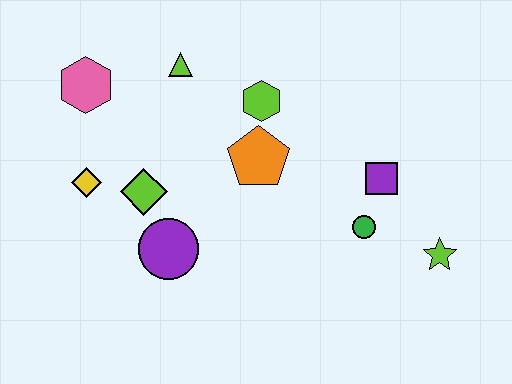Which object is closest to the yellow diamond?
The lime diamond is closest to the yellow diamond.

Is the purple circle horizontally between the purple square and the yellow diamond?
Yes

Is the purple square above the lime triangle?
No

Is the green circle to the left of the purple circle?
No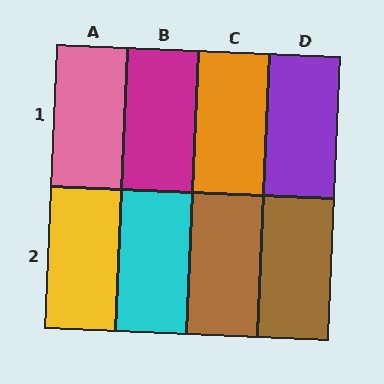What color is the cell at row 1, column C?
Orange.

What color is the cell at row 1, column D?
Purple.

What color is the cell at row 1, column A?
Pink.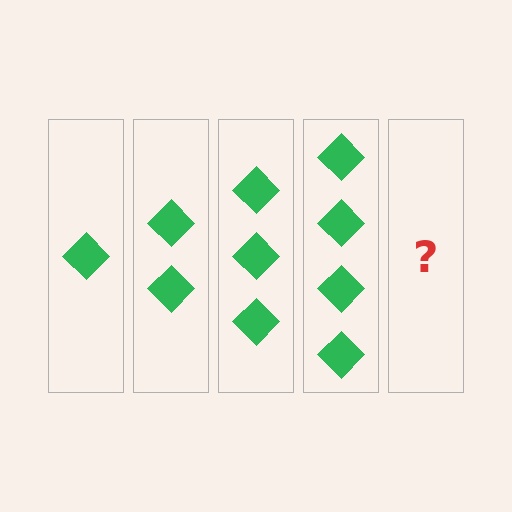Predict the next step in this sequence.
The next step is 5 diamonds.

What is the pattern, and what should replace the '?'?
The pattern is that each step adds one more diamond. The '?' should be 5 diamonds.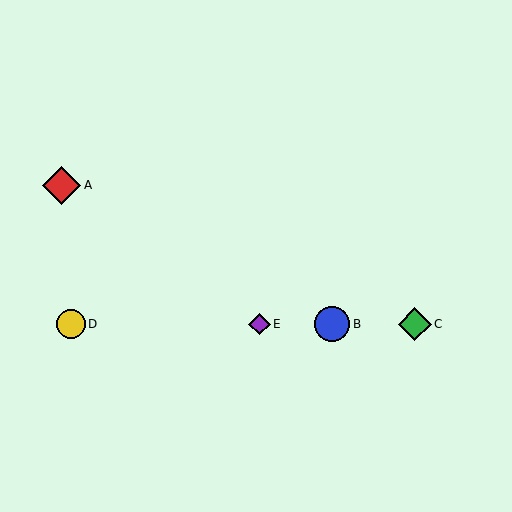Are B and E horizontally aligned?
Yes, both are at y≈324.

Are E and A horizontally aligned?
No, E is at y≈324 and A is at y≈185.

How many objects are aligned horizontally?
4 objects (B, C, D, E) are aligned horizontally.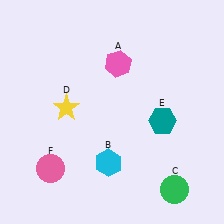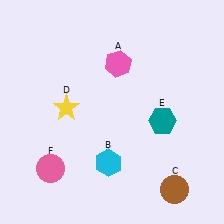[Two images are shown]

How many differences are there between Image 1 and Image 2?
There is 1 difference between the two images.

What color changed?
The circle (C) changed from green in Image 1 to brown in Image 2.